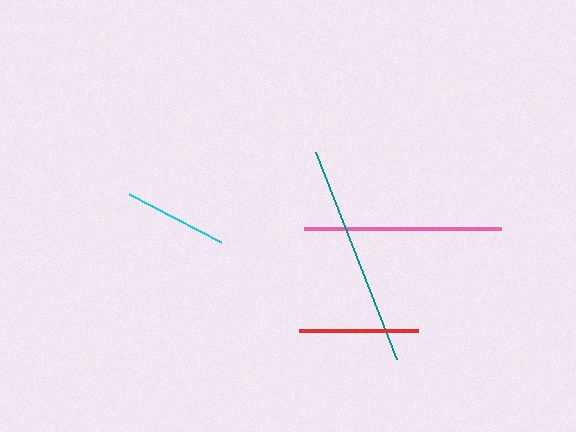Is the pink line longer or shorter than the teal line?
The teal line is longer than the pink line.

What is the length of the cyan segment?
The cyan segment is approximately 103 pixels long.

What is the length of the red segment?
The red segment is approximately 119 pixels long.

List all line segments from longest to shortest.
From longest to shortest: teal, pink, red, cyan.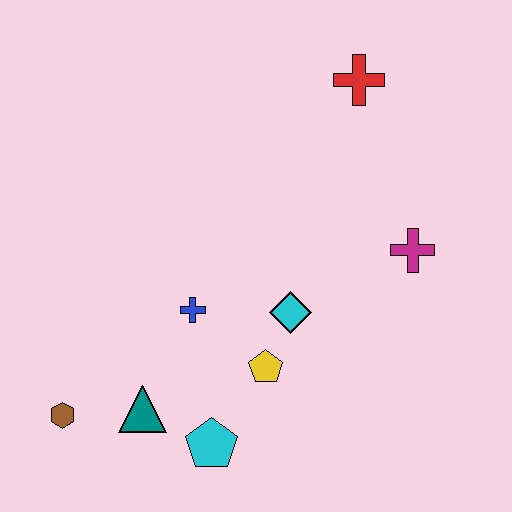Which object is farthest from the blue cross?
The red cross is farthest from the blue cross.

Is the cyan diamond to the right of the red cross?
No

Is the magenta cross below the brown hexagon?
No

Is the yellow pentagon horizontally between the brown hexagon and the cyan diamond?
Yes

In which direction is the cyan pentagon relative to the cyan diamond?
The cyan pentagon is below the cyan diamond.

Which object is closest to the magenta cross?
The cyan diamond is closest to the magenta cross.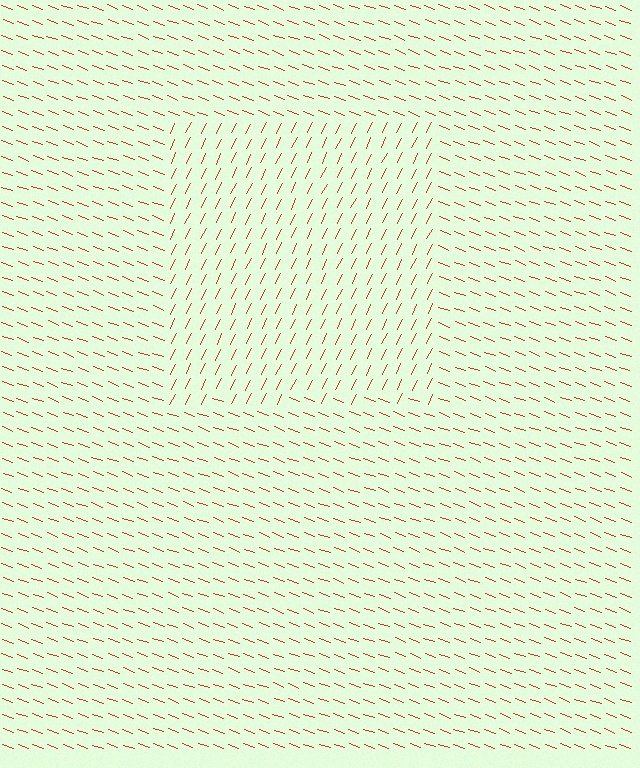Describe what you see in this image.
The image is filled with small red line segments. A rectangle region in the image has lines oriented differently from the surrounding lines, creating a visible texture boundary.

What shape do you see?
I see a rectangle.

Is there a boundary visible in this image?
Yes, there is a texture boundary formed by a change in line orientation.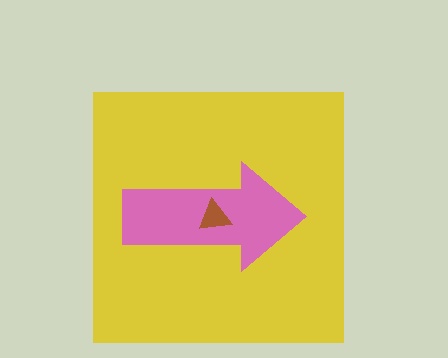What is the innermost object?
The brown triangle.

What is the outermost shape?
The yellow square.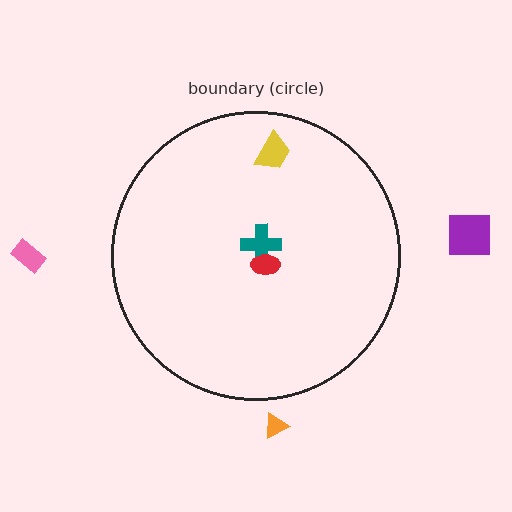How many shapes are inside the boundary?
3 inside, 3 outside.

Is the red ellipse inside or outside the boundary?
Inside.